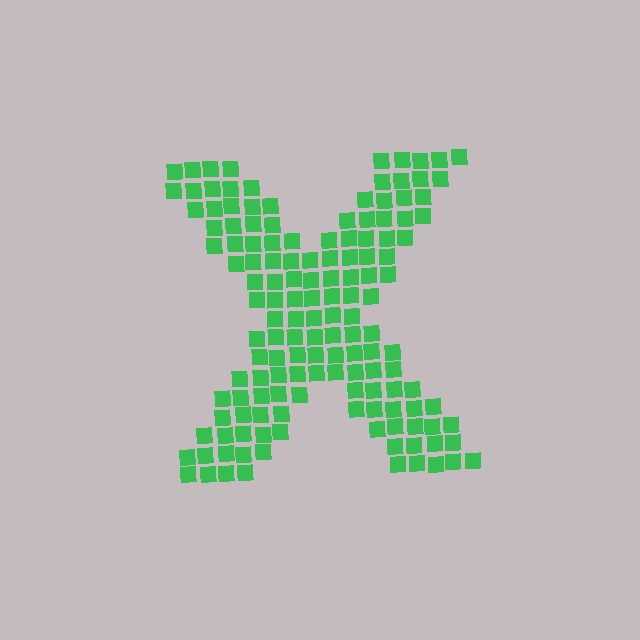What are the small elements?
The small elements are squares.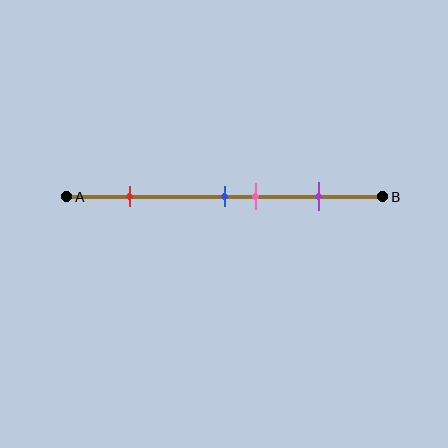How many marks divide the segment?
There are 4 marks dividing the segment.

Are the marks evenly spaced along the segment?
No, the marks are not evenly spaced.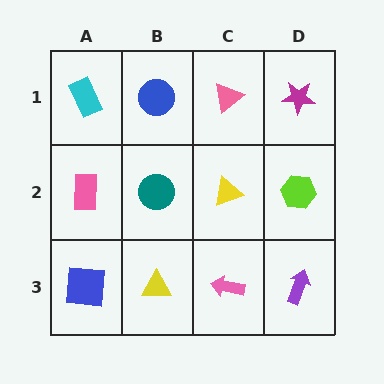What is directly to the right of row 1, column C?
A magenta star.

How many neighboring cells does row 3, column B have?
3.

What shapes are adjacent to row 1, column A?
A pink rectangle (row 2, column A), a blue circle (row 1, column B).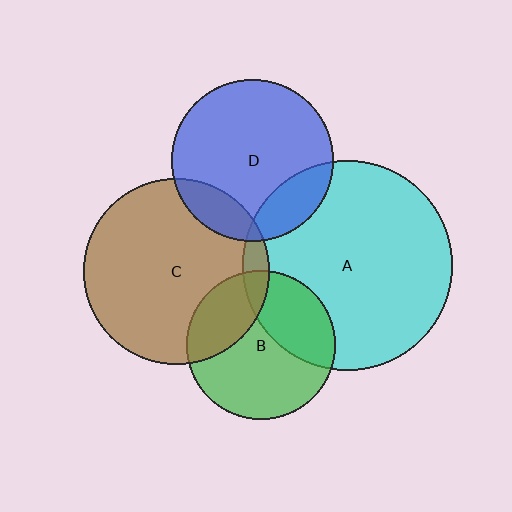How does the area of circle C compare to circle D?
Approximately 1.3 times.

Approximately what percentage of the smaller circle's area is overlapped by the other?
Approximately 35%.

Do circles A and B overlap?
Yes.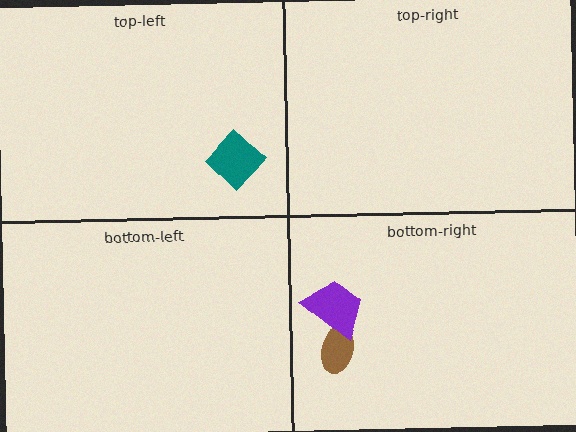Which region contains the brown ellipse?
The bottom-right region.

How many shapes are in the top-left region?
1.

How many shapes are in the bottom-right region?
2.